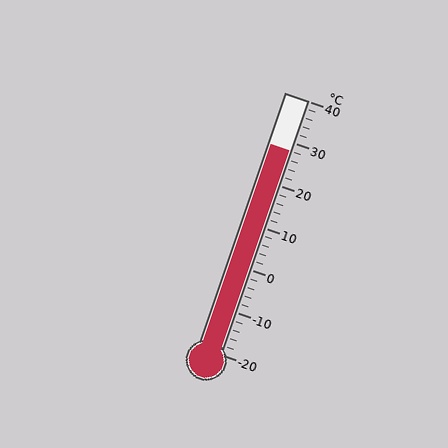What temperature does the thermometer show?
The thermometer shows approximately 28°C.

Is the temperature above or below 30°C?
The temperature is below 30°C.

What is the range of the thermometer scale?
The thermometer scale ranges from -20°C to 40°C.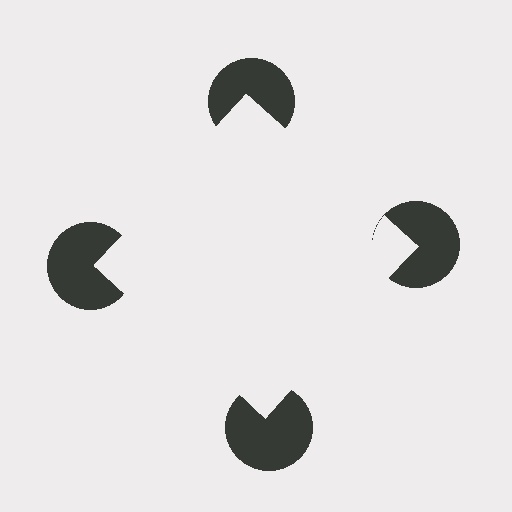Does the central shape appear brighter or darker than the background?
It typically appears slightly brighter than the background, even though no actual brightness change is drawn.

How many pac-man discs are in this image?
There are 4 — one at each vertex of the illusory square.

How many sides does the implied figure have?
4 sides.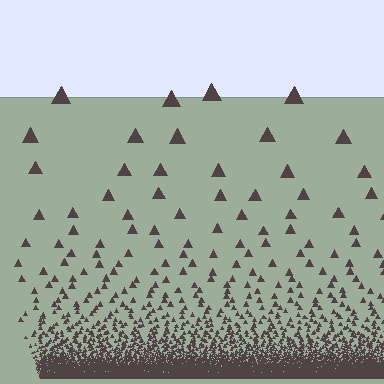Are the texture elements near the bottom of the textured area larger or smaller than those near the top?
Smaller. The gradient is inverted — elements near the bottom are smaller and denser.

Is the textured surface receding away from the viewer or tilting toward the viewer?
The surface appears to tilt toward the viewer. Texture elements get larger and sparser toward the top.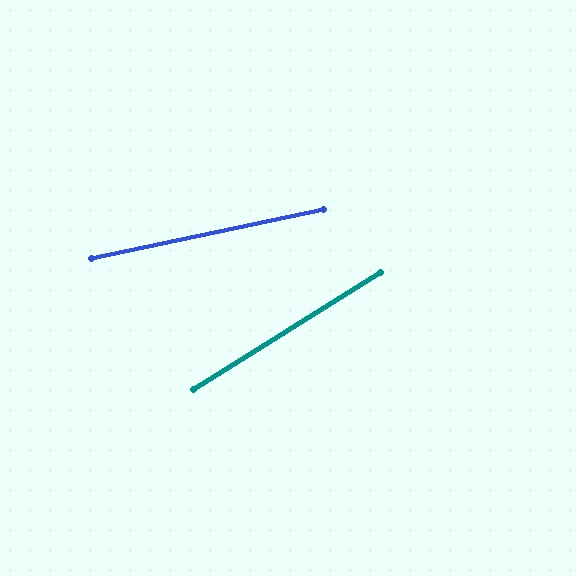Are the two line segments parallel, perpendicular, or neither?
Neither parallel nor perpendicular — they differ by about 20°.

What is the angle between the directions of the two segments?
Approximately 20 degrees.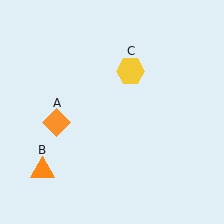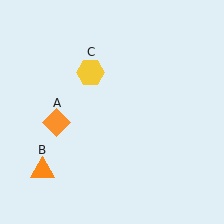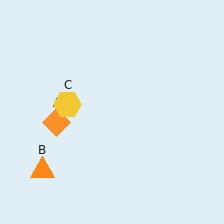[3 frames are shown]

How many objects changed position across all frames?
1 object changed position: yellow hexagon (object C).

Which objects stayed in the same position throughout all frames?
Orange diamond (object A) and orange triangle (object B) remained stationary.